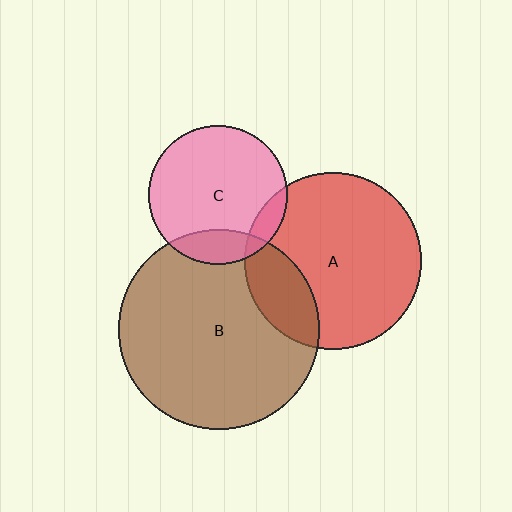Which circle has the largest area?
Circle B (brown).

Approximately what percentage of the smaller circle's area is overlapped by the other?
Approximately 10%.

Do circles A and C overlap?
Yes.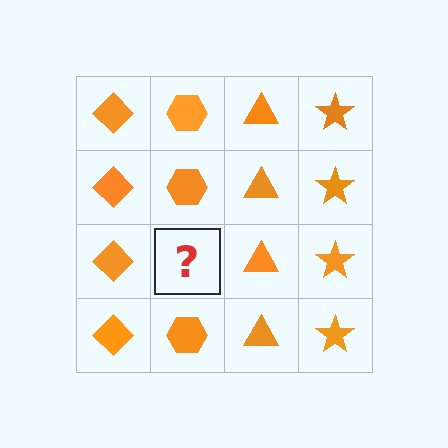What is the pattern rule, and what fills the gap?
The rule is that each column has a consistent shape. The gap should be filled with an orange hexagon.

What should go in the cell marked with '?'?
The missing cell should contain an orange hexagon.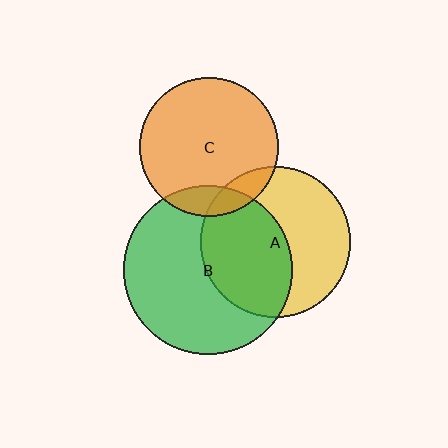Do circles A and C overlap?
Yes.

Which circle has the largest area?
Circle B (green).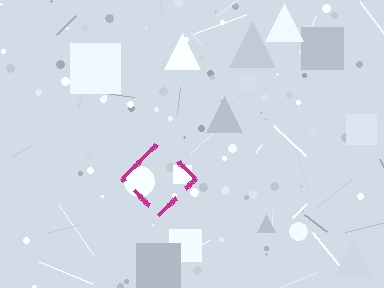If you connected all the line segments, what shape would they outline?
They would outline a diamond.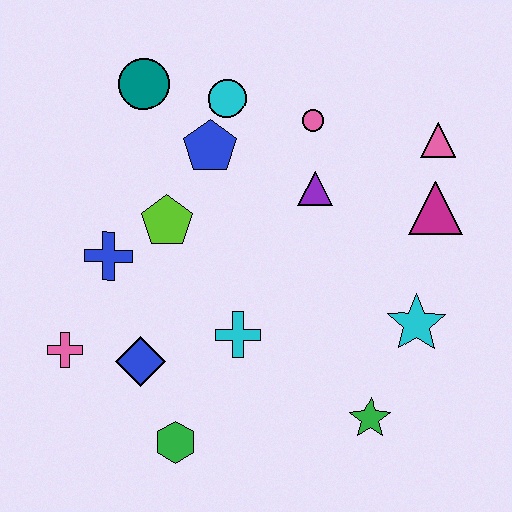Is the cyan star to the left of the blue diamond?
No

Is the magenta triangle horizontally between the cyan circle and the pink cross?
No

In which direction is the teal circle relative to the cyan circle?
The teal circle is to the left of the cyan circle.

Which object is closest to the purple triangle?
The pink circle is closest to the purple triangle.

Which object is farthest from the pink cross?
The pink triangle is farthest from the pink cross.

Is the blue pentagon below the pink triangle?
Yes